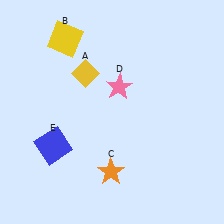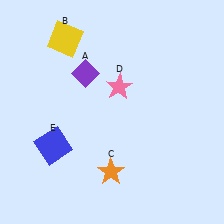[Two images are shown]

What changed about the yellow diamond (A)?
In Image 1, A is yellow. In Image 2, it changed to purple.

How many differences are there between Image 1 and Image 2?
There is 1 difference between the two images.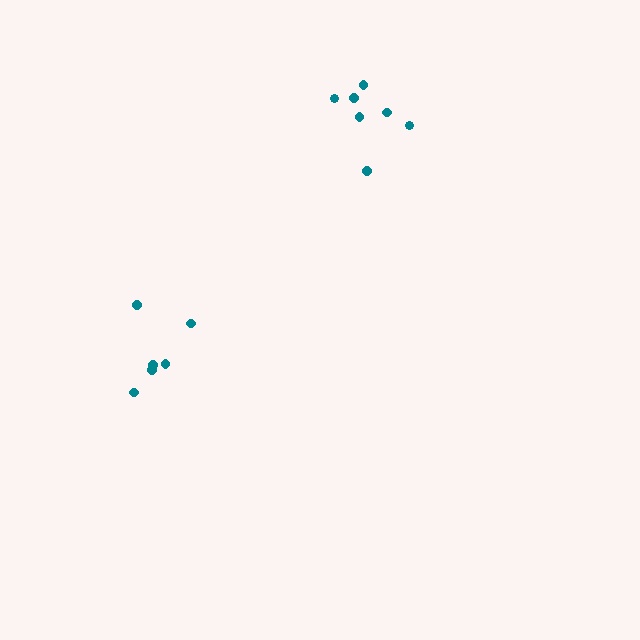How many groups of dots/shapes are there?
There are 2 groups.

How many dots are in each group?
Group 1: 7 dots, Group 2: 6 dots (13 total).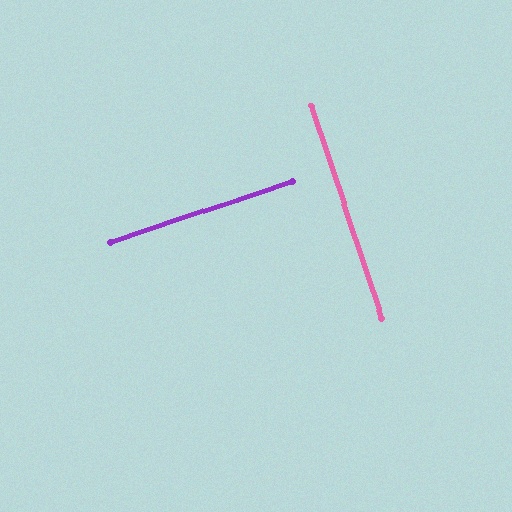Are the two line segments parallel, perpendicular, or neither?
Perpendicular — they meet at approximately 90°.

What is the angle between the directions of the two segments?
Approximately 90 degrees.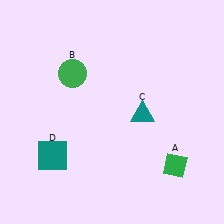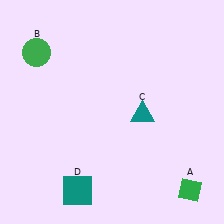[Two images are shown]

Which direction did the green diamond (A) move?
The green diamond (A) moved down.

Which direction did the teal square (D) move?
The teal square (D) moved down.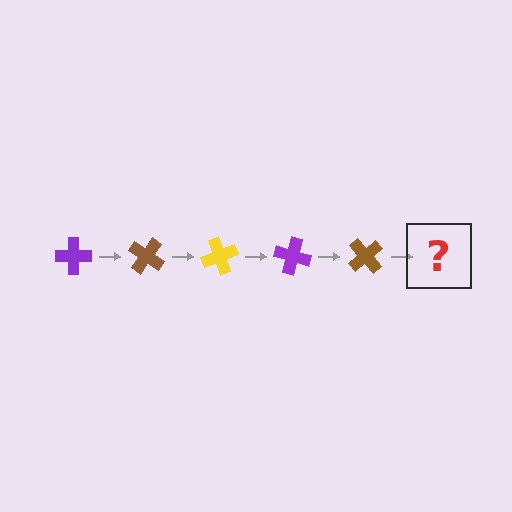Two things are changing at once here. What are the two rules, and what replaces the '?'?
The two rules are that it rotates 35 degrees each step and the color cycles through purple, brown, and yellow. The '?' should be a yellow cross, rotated 175 degrees from the start.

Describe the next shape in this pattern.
It should be a yellow cross, rotated 175 degrees from the start.